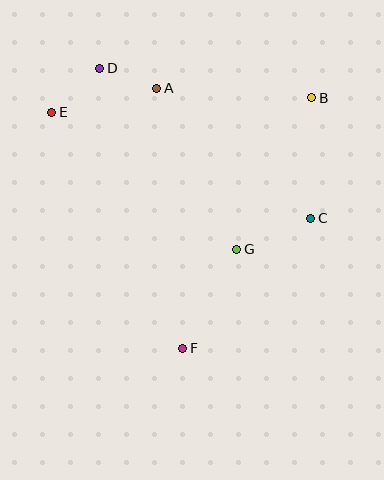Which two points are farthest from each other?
Points D and F are farthest from each other.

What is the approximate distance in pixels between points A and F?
The distance between A and F is approximately 261 pixels.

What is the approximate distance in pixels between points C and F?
The distance between C and F is approximately 182 pixels.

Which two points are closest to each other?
Points A and D are closest to each other.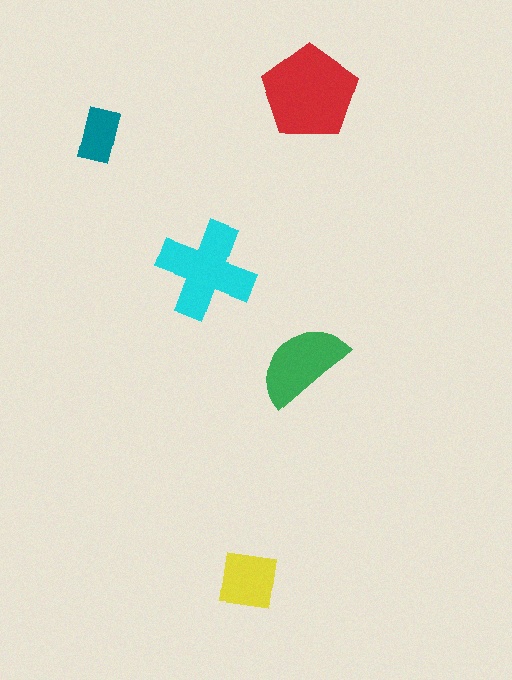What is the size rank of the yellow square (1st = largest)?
4th.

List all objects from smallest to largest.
The teal rectangle, the yellow square, the green semicircle, the cyan cross, the red pentagon.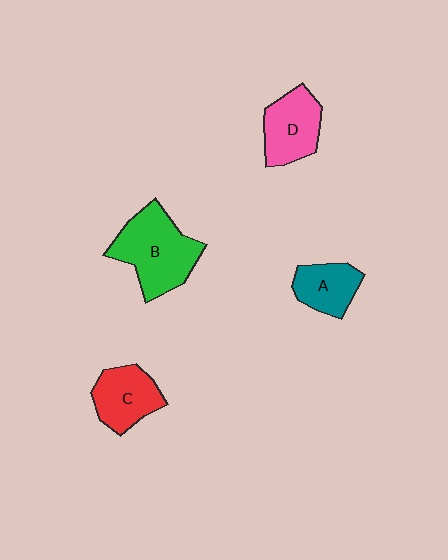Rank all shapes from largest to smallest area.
From largest to smallest: B (green), D (pink), C (red), A (teal).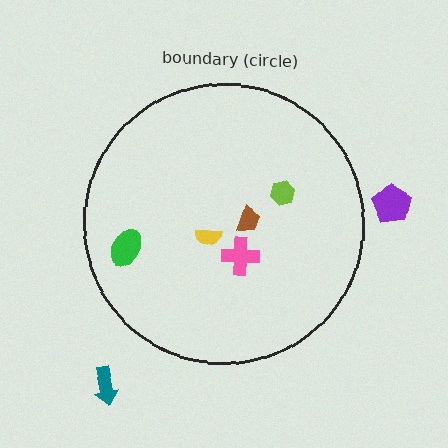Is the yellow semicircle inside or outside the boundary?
Inside.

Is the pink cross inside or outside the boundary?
Inside.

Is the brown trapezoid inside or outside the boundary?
Inside.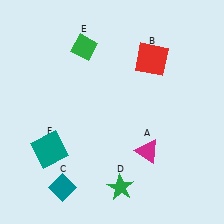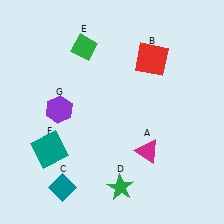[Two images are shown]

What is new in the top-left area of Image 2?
A purple hexagon (G) was added in the top-left area of Image 2.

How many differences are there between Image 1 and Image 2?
There is 1 difference between the two images.